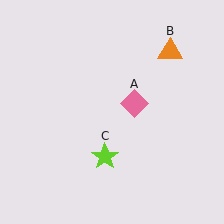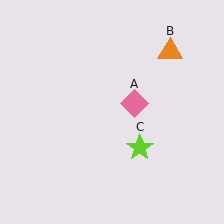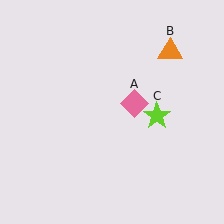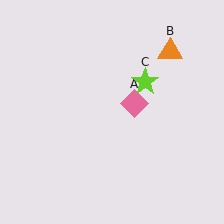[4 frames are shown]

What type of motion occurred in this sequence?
The lime star (object C) rotated counterclockwise around the center of the scene.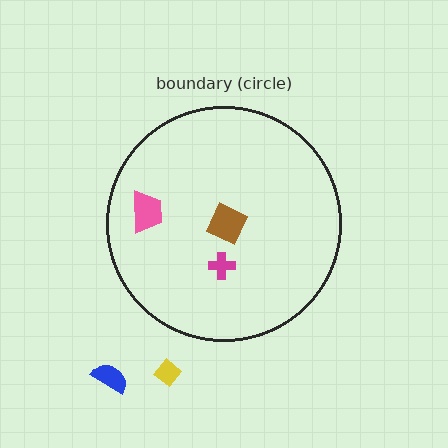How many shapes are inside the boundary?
3 inside, 2 outside.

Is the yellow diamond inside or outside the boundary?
Outside.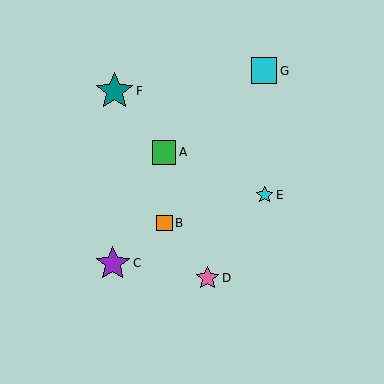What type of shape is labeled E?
Shape E is a cyan star.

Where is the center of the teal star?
The center of the teal star is at (114, 91).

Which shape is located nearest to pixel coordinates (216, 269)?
The pink star (labeled D) at (207, 278) is nearest to that location.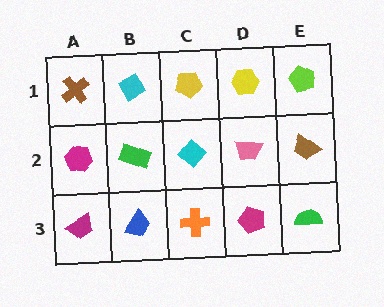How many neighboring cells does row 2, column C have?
4.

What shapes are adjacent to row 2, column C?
A yellow pentagon (row 1, column C), an orange cross (row 3, column C), a green rectangle (row 2, column B), a pink trapezoid (row 2, column D).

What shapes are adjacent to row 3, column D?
A pink trapezoid (row 2, column D), an orange cross (row 3, column C), a green semicircle (row 3, column E).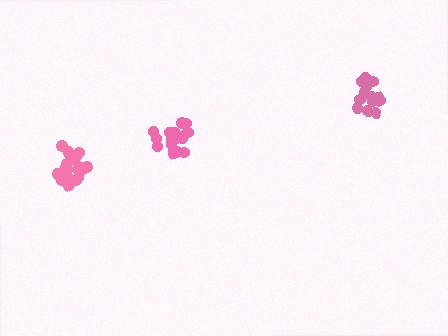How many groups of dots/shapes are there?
There are 3 groups.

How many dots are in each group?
Group 1: 19 dots, Group 2: 14 dots, Group 3: 19 dots (52 total).